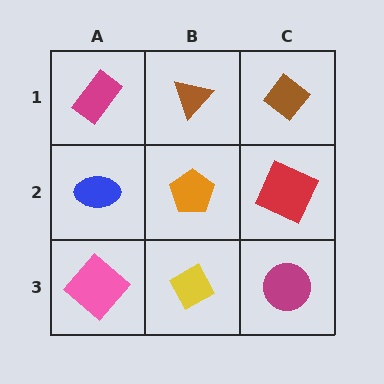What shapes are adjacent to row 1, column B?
An orange pentagon (row 2, column B), a magenta rectangle (row 1, column A), a brown diamond (row 1, column C).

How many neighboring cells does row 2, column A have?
3.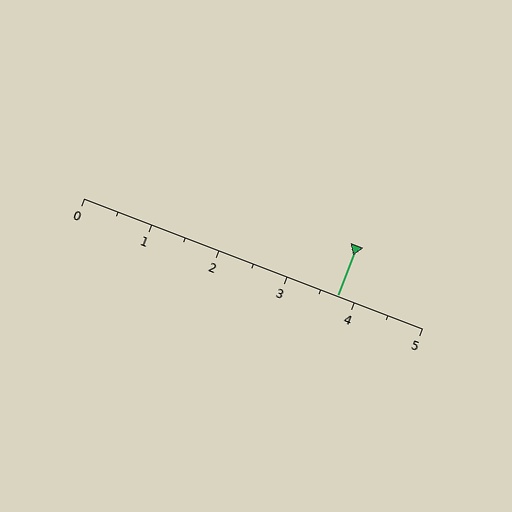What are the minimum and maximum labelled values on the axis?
The axis runs from 0 to 5.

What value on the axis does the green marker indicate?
The marker indicates approximately 3.8.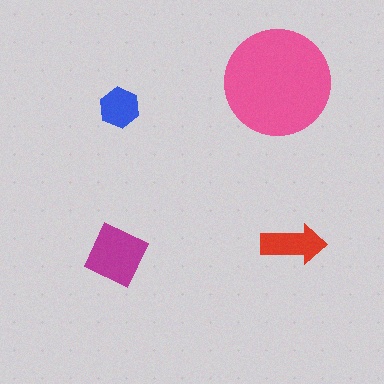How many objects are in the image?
There are 4 objects in the image.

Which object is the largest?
The pink circle.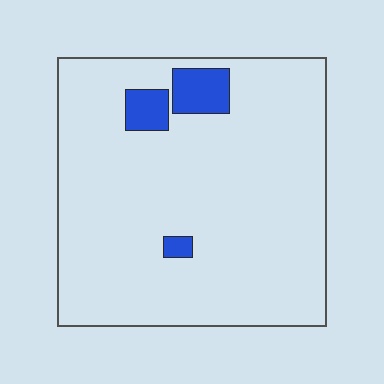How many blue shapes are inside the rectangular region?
3.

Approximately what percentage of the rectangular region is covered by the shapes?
Approximately 5%.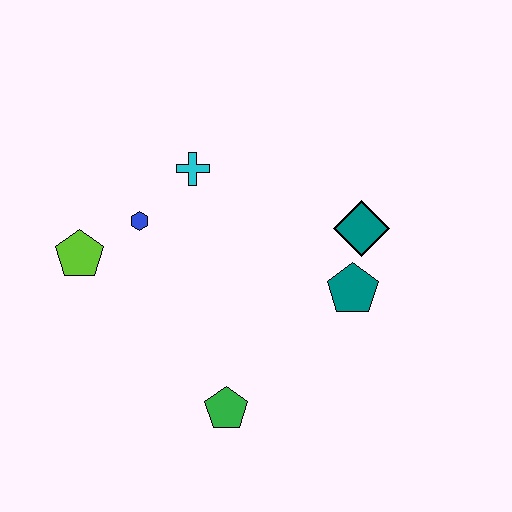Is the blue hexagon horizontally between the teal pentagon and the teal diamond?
No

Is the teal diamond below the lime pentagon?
No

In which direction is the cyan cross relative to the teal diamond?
The cyan cross is to the left of the teal diamond.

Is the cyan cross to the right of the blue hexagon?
Yes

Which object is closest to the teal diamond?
The teal pentagon is closest to the teal diamond.